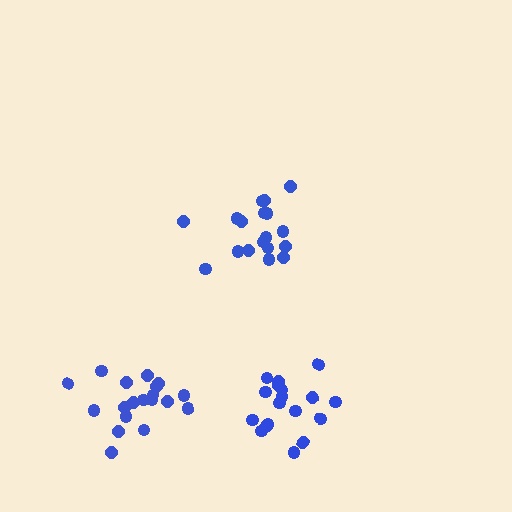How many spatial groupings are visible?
There are 3 spatial groupings.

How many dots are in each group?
Group 1: 18 dots, Group 2: 19 dots, Group 3: 18 dots (55 total).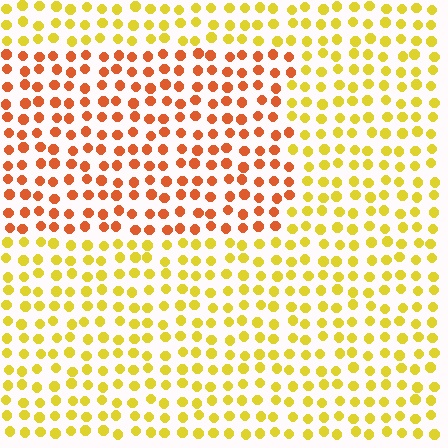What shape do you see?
I see a rectangle.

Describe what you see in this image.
The image is filled with small yellow elements in a uniform arrangement. A rectangle-shaped region is visible where the elements are tinted to a slightly different hue, forming a subtle color boundary.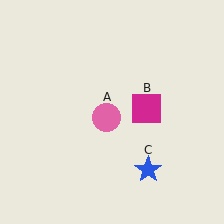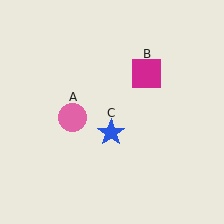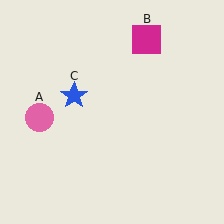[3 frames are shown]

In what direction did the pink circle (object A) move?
The pink circle (object A) moved left.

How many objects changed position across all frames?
3 objects changed position: pink circle (object A), magenta square (object B), blue star (object C).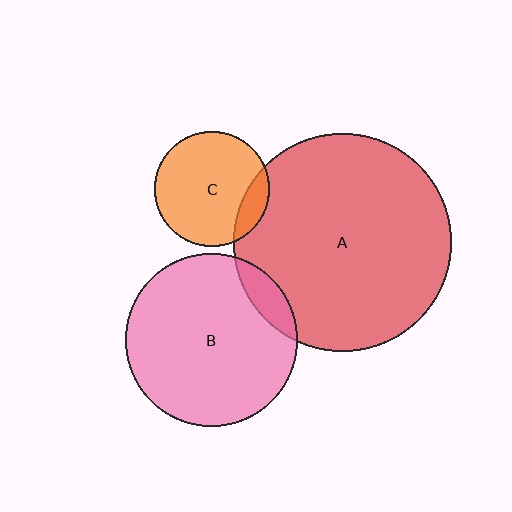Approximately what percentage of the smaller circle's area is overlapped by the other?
Approximately 15%.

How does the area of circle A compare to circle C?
Approximately 3.6 times.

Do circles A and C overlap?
Yes.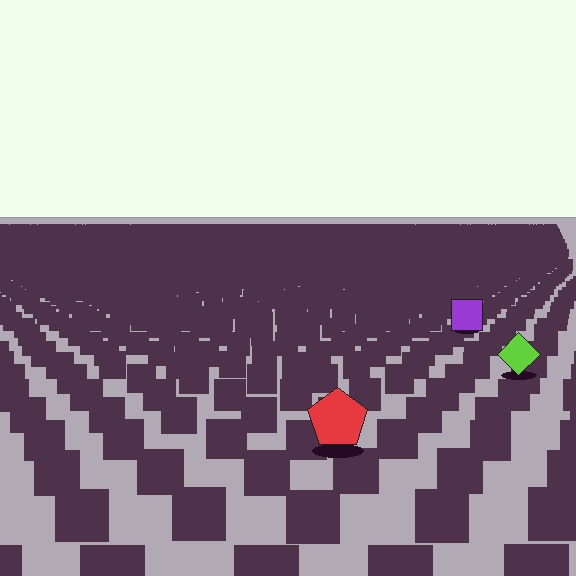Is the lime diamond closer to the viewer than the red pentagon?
No. The red pentagon is closer — you can tell from the texture gradient: the ground texture is coarser near it.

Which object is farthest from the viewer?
The purple square is farthest from the viewer. It appears smaller and the ground texture around it is denser.